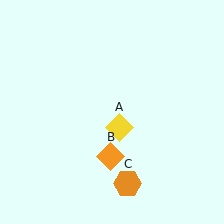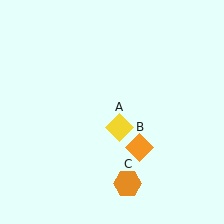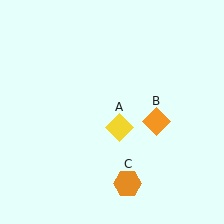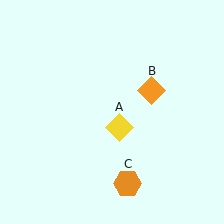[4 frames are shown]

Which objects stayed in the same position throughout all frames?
Yellow diamond (object A) and orange hexagon (object C) remained stationary.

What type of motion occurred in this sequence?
The orange diamond (object B) rotated counterclockwise around the center of the scene.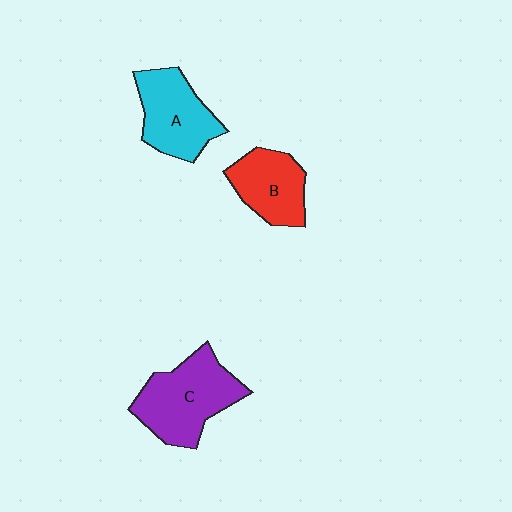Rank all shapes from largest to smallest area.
From largest to smallest: C (purple), A (cyan), B (red).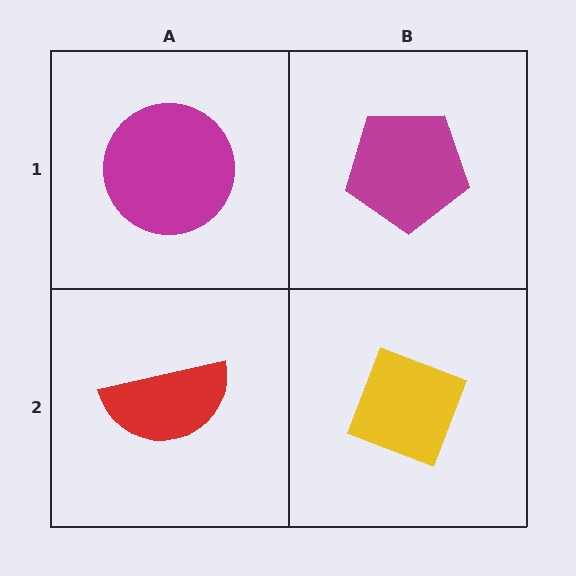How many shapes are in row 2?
2 shapes.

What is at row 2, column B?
A yellow diamond.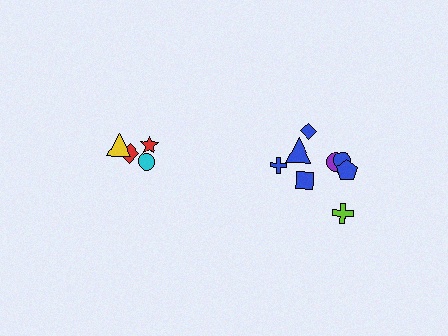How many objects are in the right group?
There are 8 objects.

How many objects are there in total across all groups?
There are 12 objects.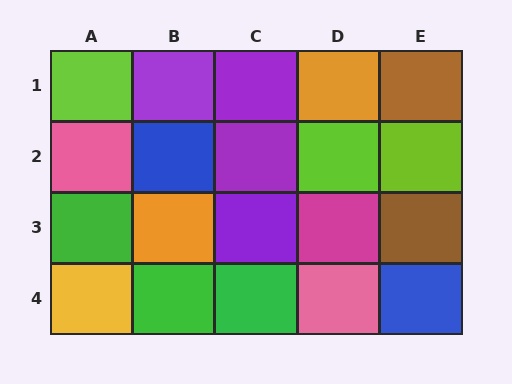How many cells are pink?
2 cells are pink.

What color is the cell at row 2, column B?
Blue.